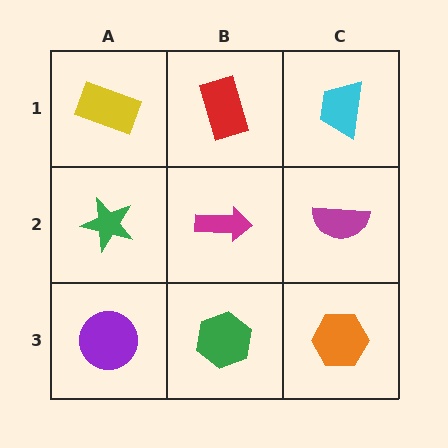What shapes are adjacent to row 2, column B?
A red rectangle (row 1, column B), a green hexagon (row 3, column B), a green star (row 2, column A), a magenta semicircle (row 2, column C).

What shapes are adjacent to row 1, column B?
A magenta arrow (row 2, column B), a yellow rectangle (row 1, column A), a cyan trapezoid (row 1, column C).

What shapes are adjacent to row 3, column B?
A magenta arrow (row 2, column B), a purple circle (row 3, column A), an orange hexagon (row 3, column C).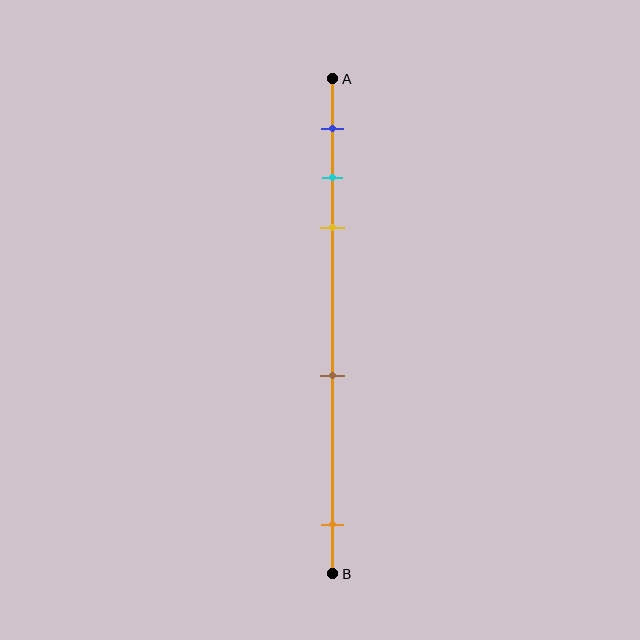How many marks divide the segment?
There are 5 marks dividing the segment.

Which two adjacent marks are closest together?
The cyan and yellow marks are the closest adjacent pair.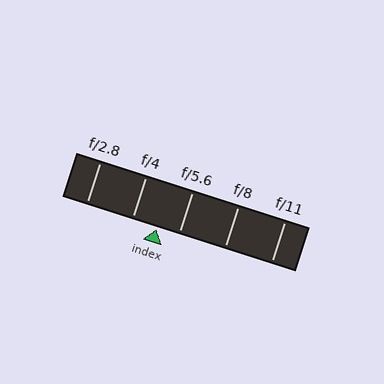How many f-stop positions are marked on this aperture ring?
There are 5 f-stop positions marked.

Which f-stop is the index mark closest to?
The index mark is closest to f/5.6.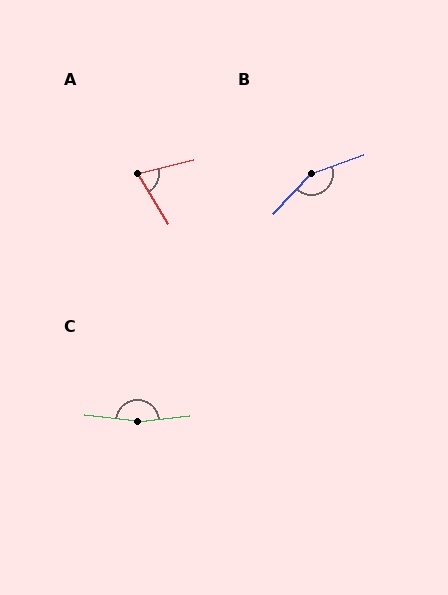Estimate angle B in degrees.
Approximately 154 degrees.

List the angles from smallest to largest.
A (73°), B (154°), C (167°).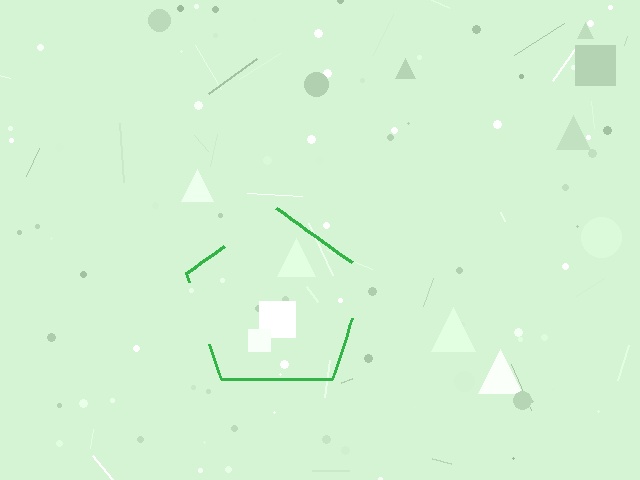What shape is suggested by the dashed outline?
The dashed outline suggests a pentagon.